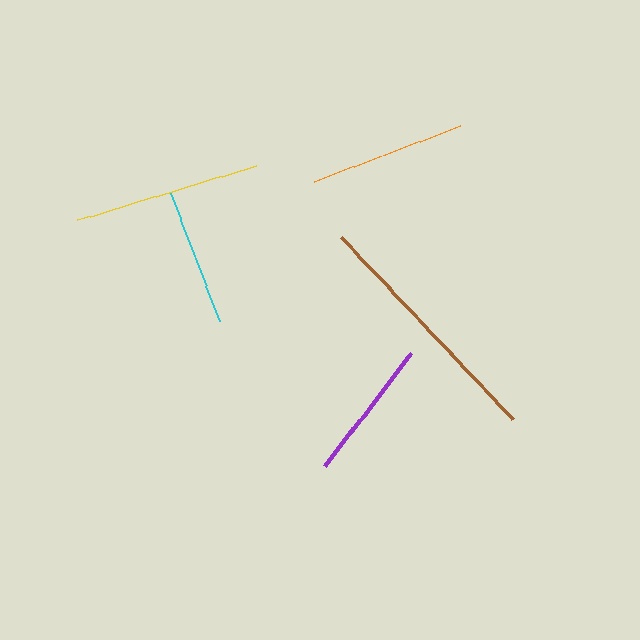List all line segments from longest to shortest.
From longest to shortest: brown, yellow, orange, purple, cyan.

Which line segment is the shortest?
The cyan line is the shortest at approximately 139 pixels.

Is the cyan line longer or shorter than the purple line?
The purple line is longer than the cyan line.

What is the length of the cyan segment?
The cyan segment is approximately 139 pixels long.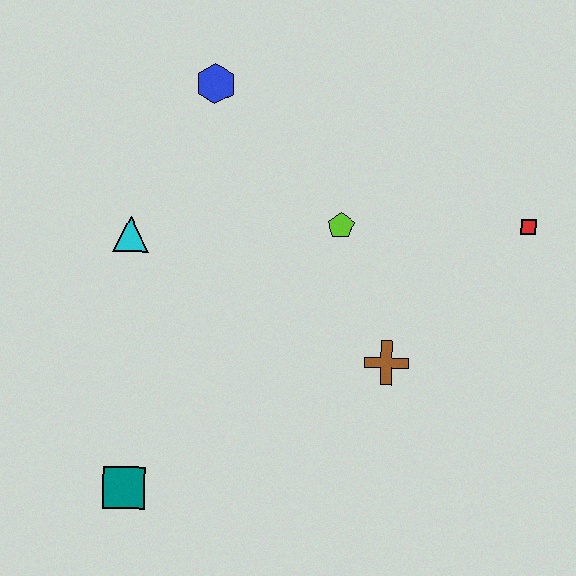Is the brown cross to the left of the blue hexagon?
No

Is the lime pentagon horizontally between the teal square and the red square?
Yes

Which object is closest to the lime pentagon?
The brown cross is closest to the lime pentagon.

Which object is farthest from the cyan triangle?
The red square is farthest from the cyan triangle.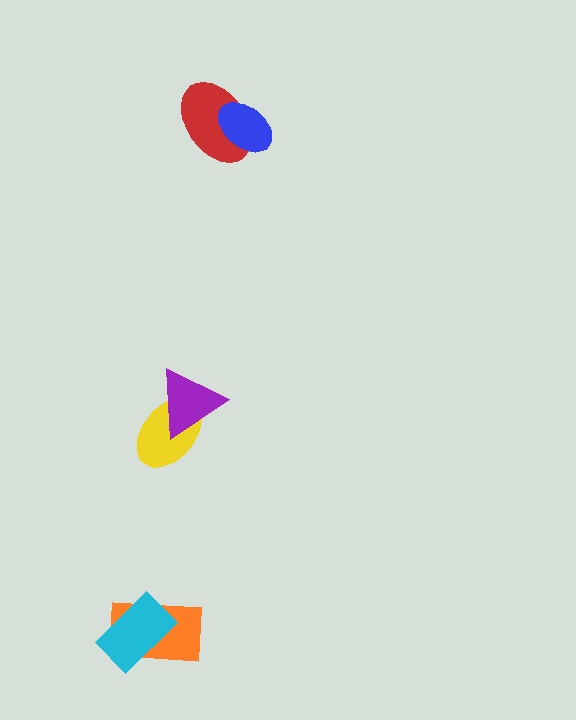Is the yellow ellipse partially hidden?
Yes, it is partially covered by another shape.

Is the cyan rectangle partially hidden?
No, no other shape covers it.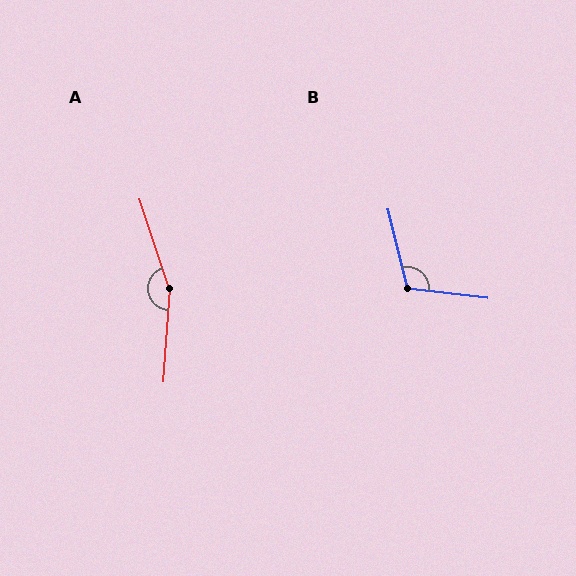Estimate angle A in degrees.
Approximately 158 degrees.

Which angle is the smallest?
B, at approximately 110 degrees.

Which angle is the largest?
A, at approximately 158 degrees.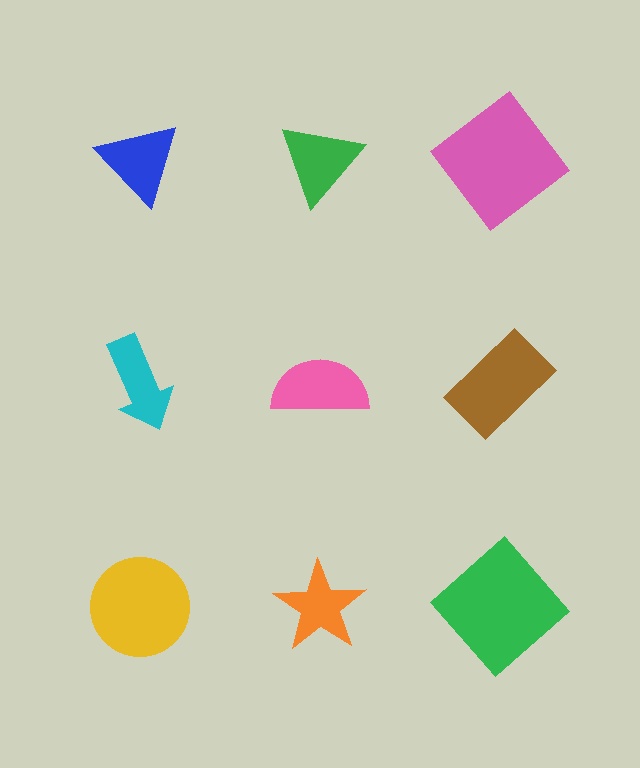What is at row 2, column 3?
A brown rectangle.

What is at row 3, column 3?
A green diamond.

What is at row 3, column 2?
An orange star.